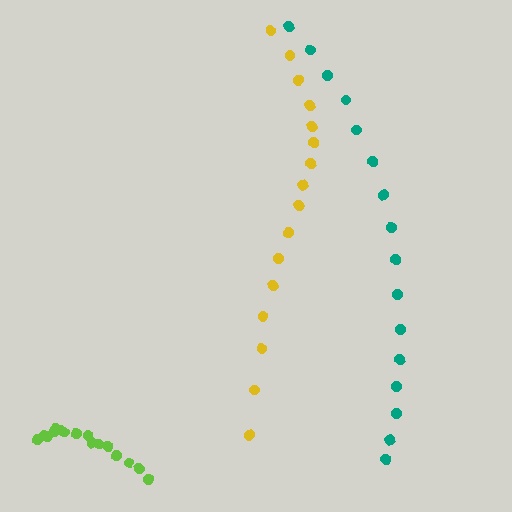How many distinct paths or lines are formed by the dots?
There are 3 distinct paths.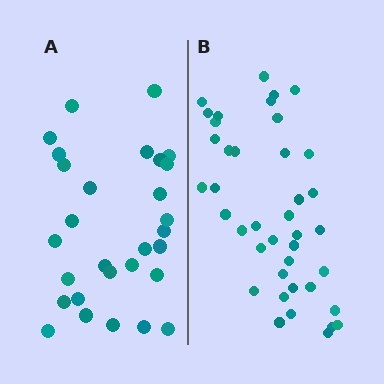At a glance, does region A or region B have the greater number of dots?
Region B (the right region) has more dots.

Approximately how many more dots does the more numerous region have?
Region B has roughly 12 or so more dots than region A.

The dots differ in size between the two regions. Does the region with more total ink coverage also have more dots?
No. Region A has more total ink coverage because its dots are larger, but region B actually contains more individual dots. Total area can be misleading — the number of items is what matters here.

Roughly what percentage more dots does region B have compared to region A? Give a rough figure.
About 40% more.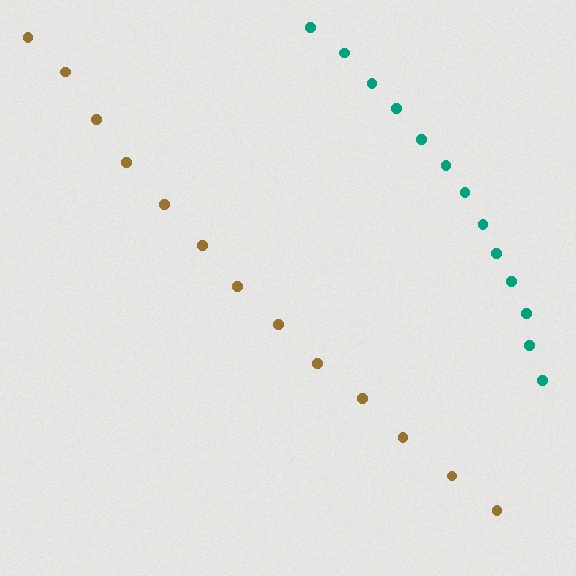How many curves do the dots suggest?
There are 2 distinct paths.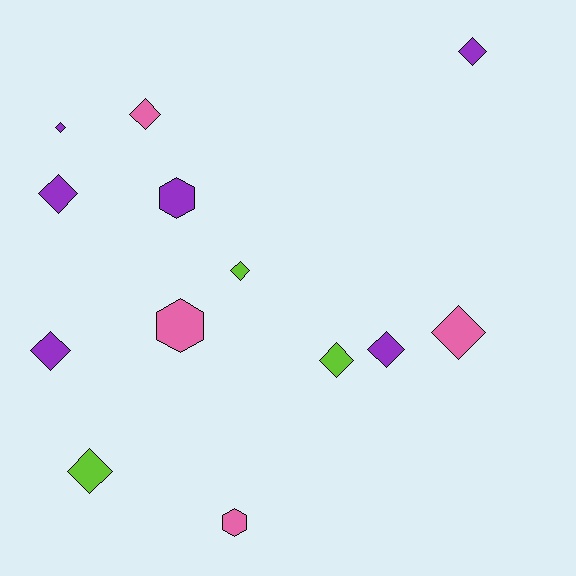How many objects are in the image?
There are 13 objects.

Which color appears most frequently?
Purple, with 6 objects.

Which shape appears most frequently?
Diamond, with 10 objects.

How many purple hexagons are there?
There is 1 purple hexagon.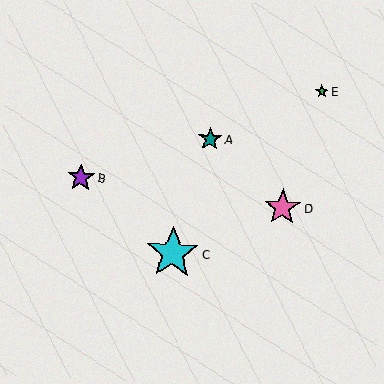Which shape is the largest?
The cyan star (labeled C) is the largest.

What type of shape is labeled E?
Shape E is a green star.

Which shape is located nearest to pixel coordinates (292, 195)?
The pink star (labeled D) at (282, 207) is nearest to that location.